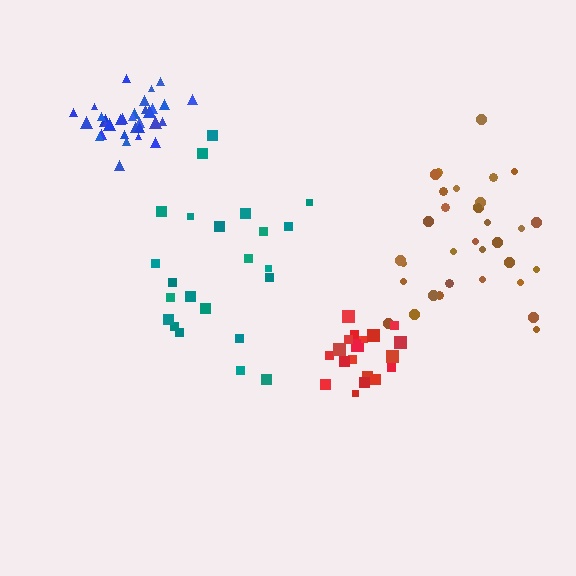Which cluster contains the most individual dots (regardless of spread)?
Brown (33).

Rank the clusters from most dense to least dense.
blue, red, brown, teal.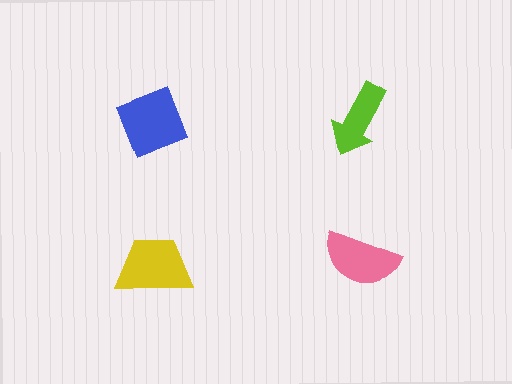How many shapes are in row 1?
2 shapes.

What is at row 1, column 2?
A lime arrow.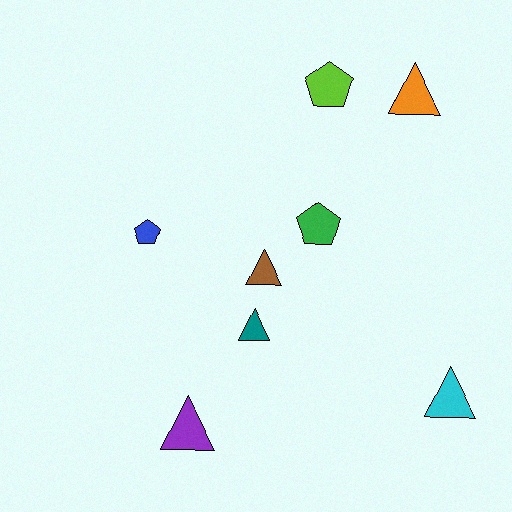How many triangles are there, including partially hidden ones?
There are 5 triangles.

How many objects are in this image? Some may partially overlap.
There are 8 objects.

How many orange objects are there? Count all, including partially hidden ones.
There is 1 orange object.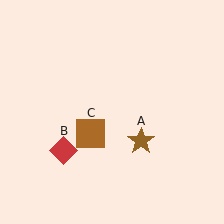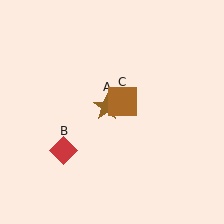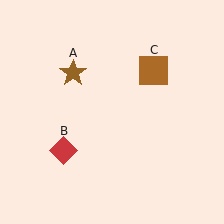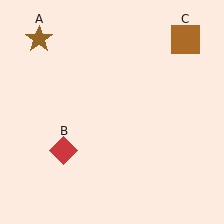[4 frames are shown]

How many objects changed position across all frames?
2 objects changed position: brown star (object A), brown square (object C).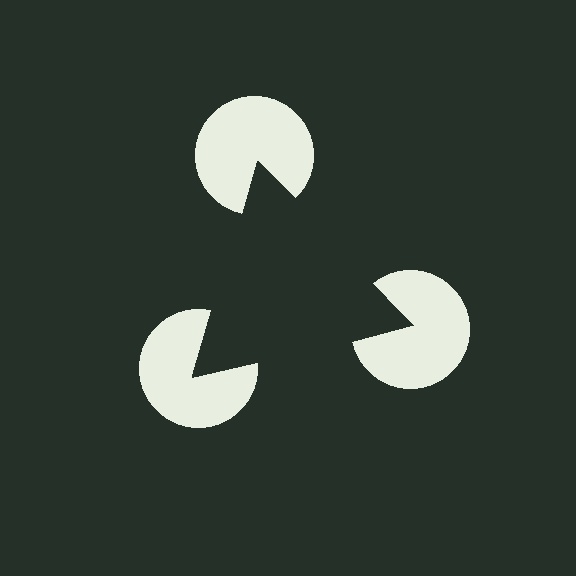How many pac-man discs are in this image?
There are 3 — one at each vertex of the illusory triangle.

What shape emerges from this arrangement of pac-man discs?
An illusory triangle — its edges are inferred from the aligned wedge cuts in the pac-man discs, not physically drawn.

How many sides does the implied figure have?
3 sides.